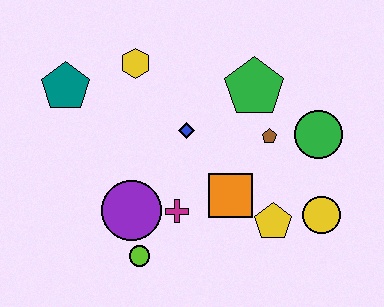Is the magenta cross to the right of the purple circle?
Yes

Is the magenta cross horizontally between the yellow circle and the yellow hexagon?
Yes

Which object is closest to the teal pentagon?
The yellow hexagon is closest to the teal pentagon.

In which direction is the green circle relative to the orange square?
The green circle is to the right of the orange square.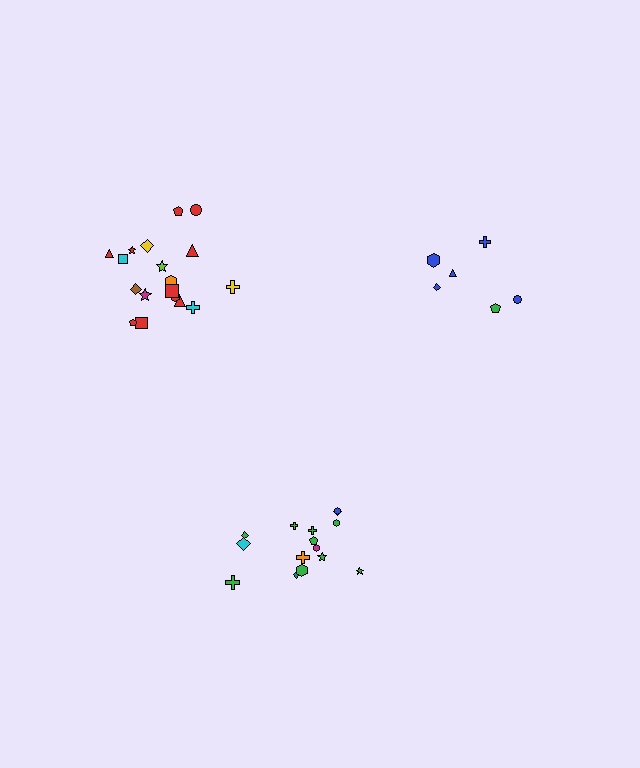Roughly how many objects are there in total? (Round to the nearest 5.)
Roughly 40 objects in total.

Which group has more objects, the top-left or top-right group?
The top-left group.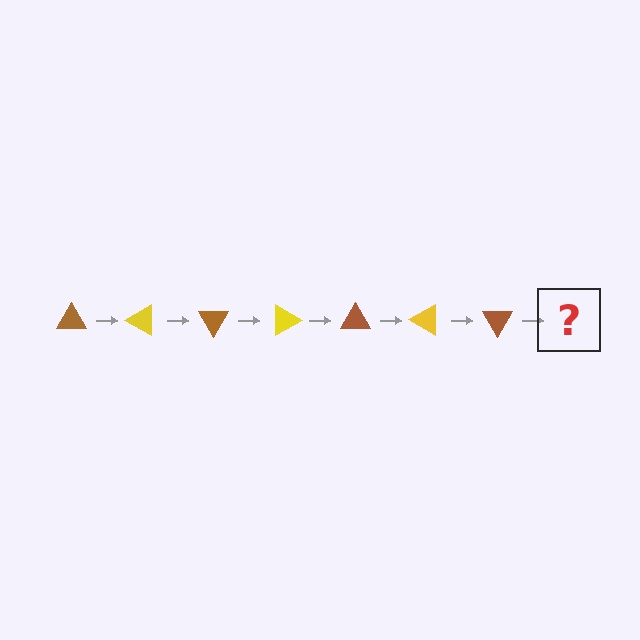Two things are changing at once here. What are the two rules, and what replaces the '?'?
The two rules are that it rotates 30 degrees each step and the color cycles through brown and yellow. The '?' should be a yellow triangle, rotated 210 degrees from the start.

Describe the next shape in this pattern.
It should be a yellow triangle, rotated 210 degrees from the start.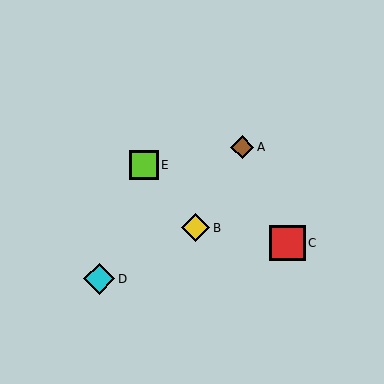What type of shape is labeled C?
Shape C is a red square.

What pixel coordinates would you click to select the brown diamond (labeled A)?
Click at (242, 147) to select the brown diamond A.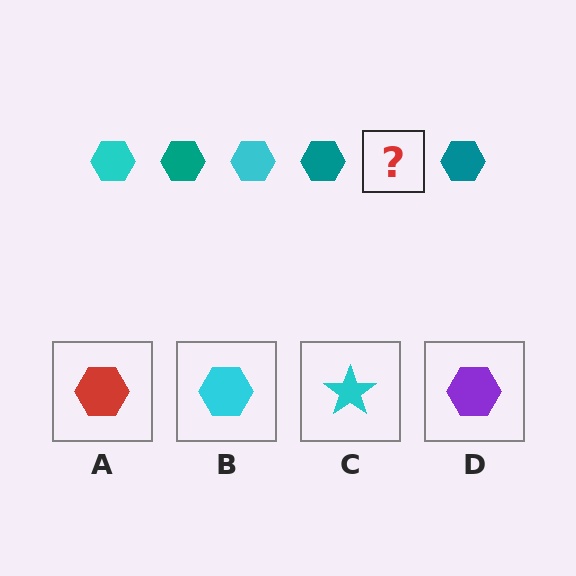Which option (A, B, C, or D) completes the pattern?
B.